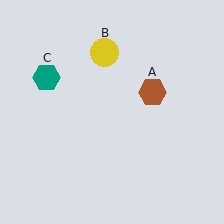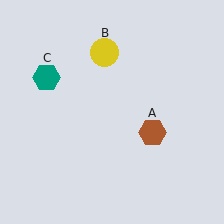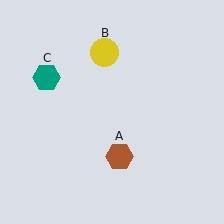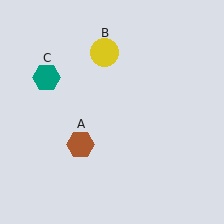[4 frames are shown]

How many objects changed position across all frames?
1 object changed position: brown hexagon (object A).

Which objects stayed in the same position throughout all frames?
Yellow circle (object B) and teal hexagon (object C) remained stationary.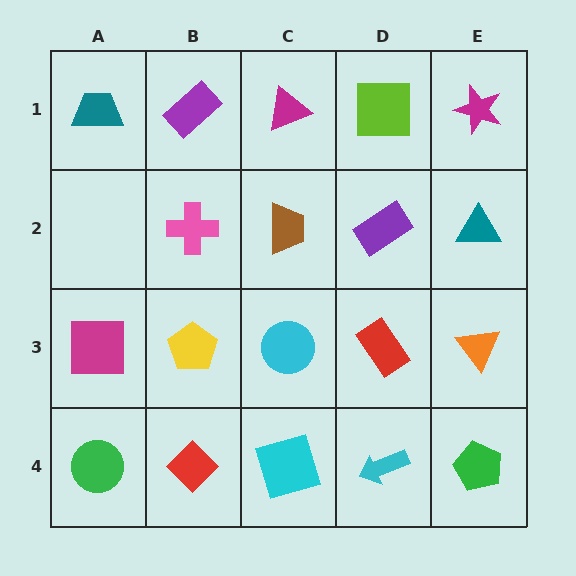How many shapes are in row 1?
5 shapes.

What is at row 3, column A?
A magenta square.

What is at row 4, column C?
A cyan square.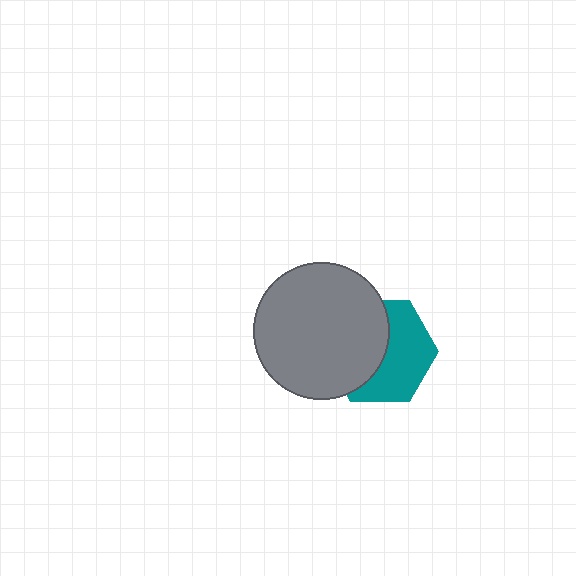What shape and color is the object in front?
The object in front is a gray circle.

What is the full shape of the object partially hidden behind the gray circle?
The partially hidden object is a teal hexagon.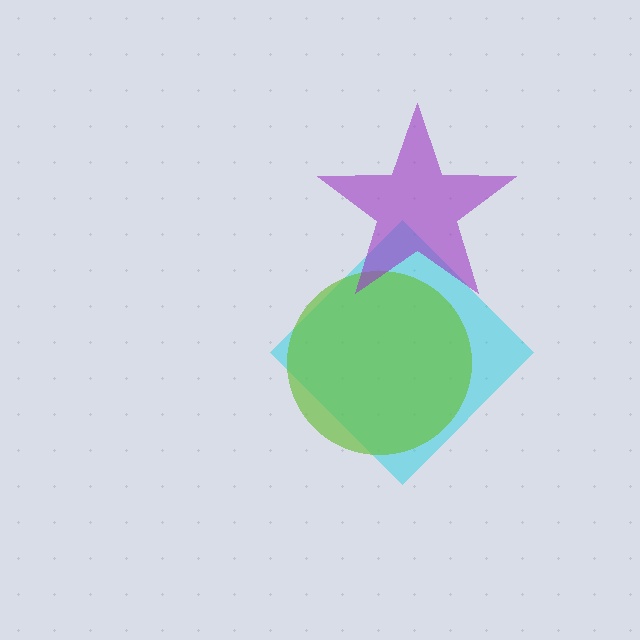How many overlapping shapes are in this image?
There are 3 overlapping shapes in the image.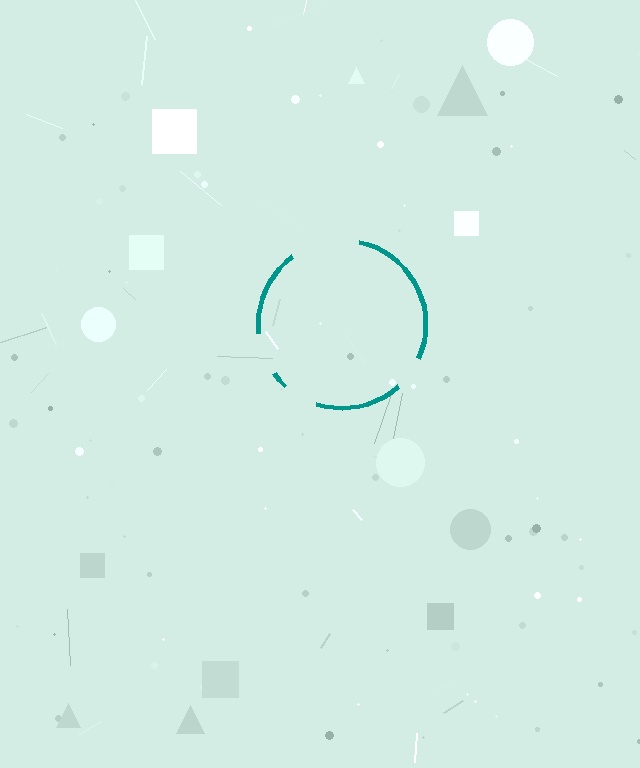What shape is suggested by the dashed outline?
The dashed outline suggests a circle.